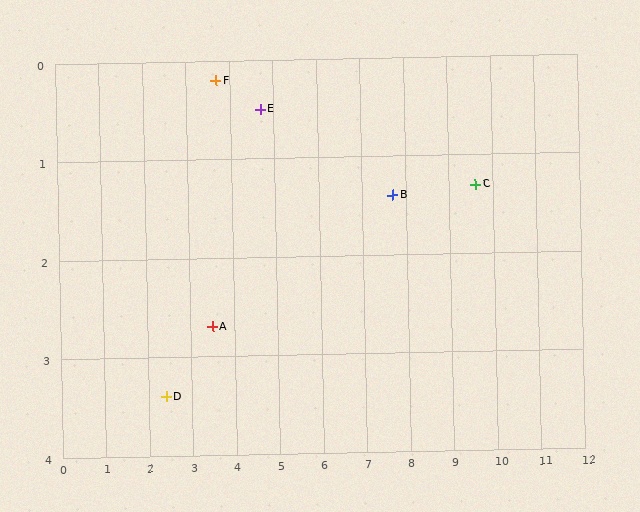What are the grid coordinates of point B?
Point B is at approximately (7.7, 1.4).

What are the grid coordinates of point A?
Point A is at approximately (3.5, 2.7).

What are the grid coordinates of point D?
Point D is at approximately (2.4, 3.4).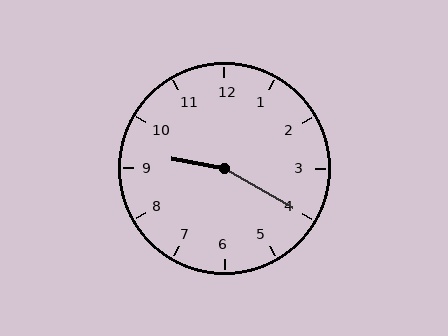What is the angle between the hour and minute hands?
Approximately 160 degrees.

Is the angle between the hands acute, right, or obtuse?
It is obtuse.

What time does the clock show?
9:20.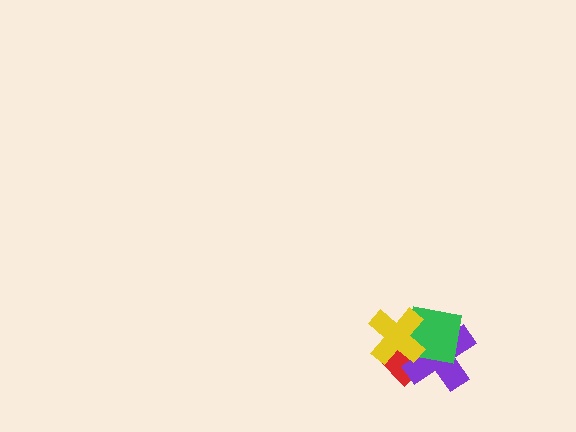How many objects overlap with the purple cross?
3 objects overlap with the purple cross.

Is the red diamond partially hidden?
Yes, it is partially covered by another shape.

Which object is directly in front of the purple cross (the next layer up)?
The green square is directly in front of the purple cross.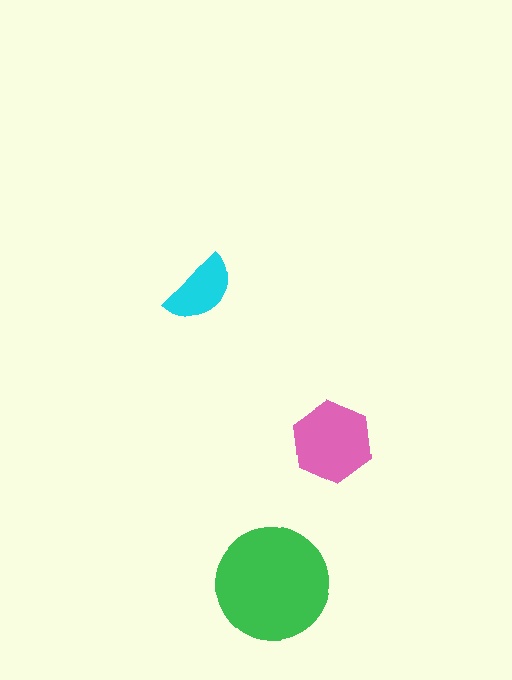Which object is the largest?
The green circle.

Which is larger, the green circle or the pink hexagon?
The green circle.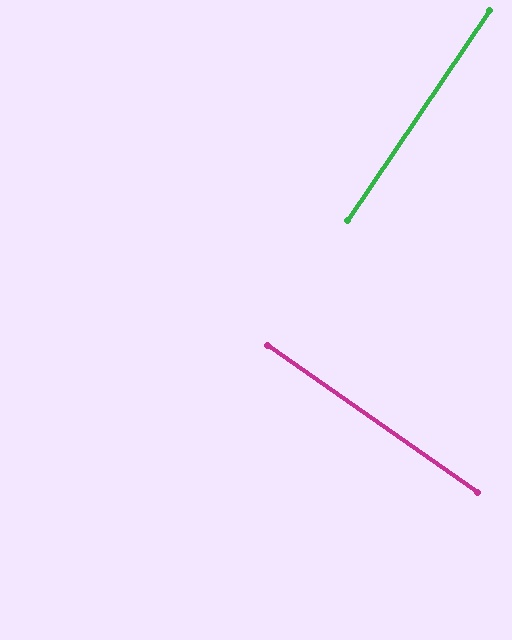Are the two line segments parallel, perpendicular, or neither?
Perpendicular — they meet at approximately 89°.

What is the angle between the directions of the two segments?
Approximately 89 degrees.